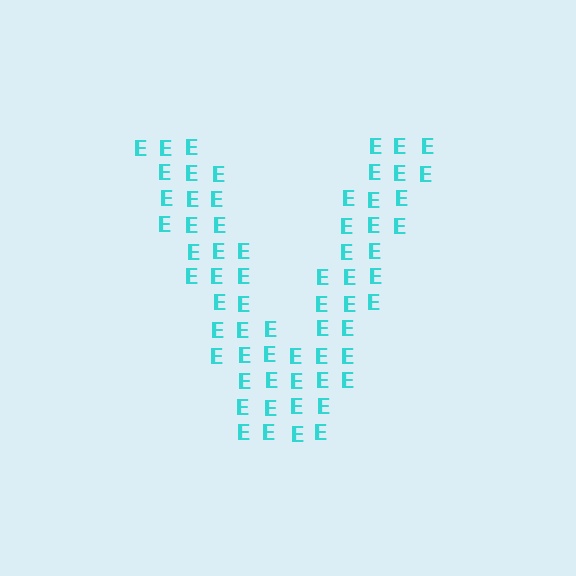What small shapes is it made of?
It is made of small letter E's.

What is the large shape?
The large shape is the letter V.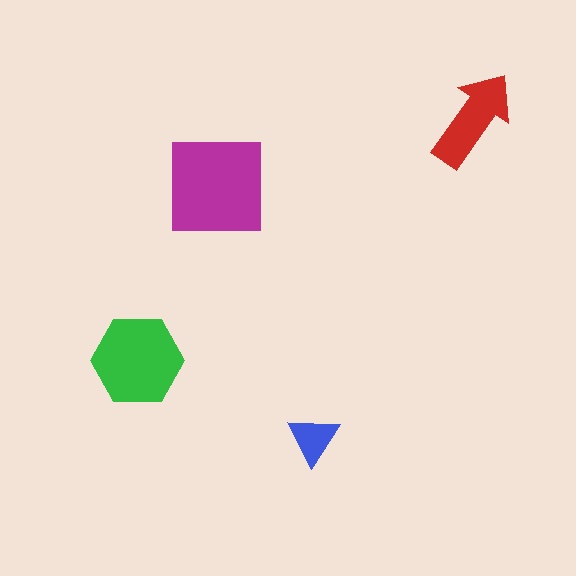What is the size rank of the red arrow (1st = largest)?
3rd.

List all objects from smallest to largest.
The blue triangle, the red arrow, the green hexagon, the magenta square.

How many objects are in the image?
There are 4 objects in the image.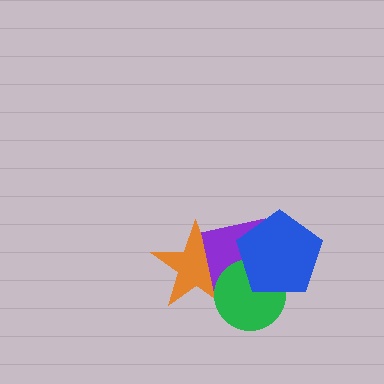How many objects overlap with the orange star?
2 objects overlap with the orange star.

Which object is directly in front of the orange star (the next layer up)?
The purple square is directly in front of the orange star.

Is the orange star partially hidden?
Yes, it is partially covered by another shape.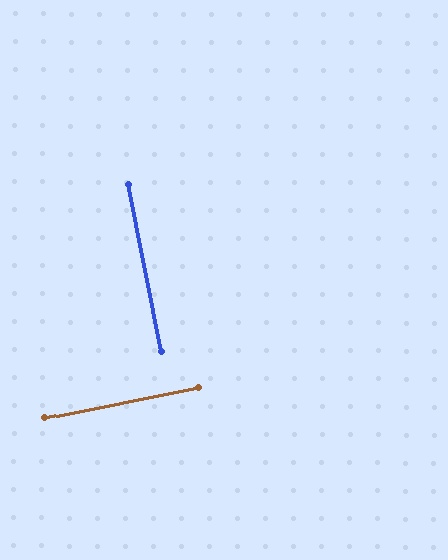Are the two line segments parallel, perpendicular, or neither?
Perpendicular — they meet at approximately 90°.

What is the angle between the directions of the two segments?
Approximately 90 degrees.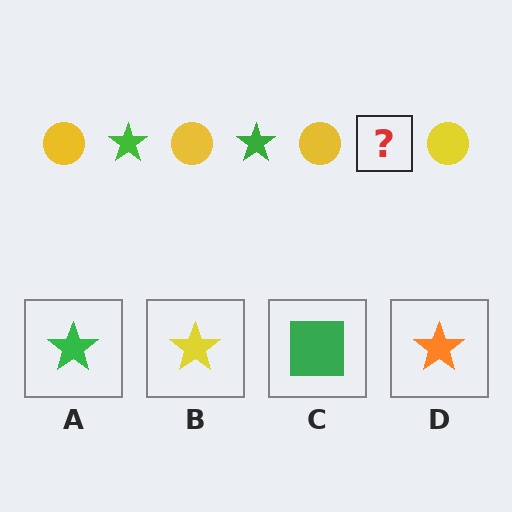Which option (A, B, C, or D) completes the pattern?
A.